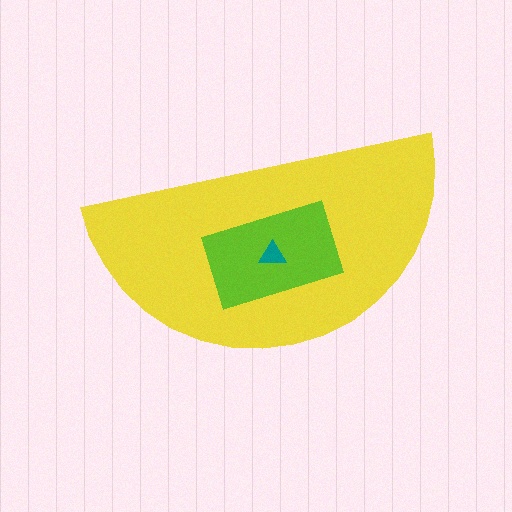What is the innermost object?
The teal triangle.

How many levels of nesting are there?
3.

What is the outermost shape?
The yellow semicircle.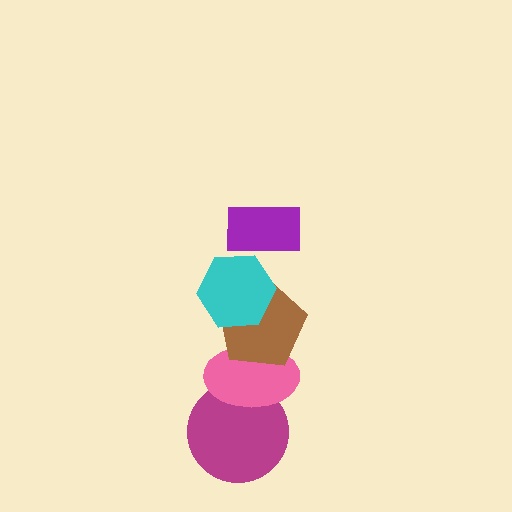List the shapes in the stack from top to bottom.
From top to bottom: the purple rectangle, the cyan hexagon, the brown pentagon, the pink ellipse, the magenta circle.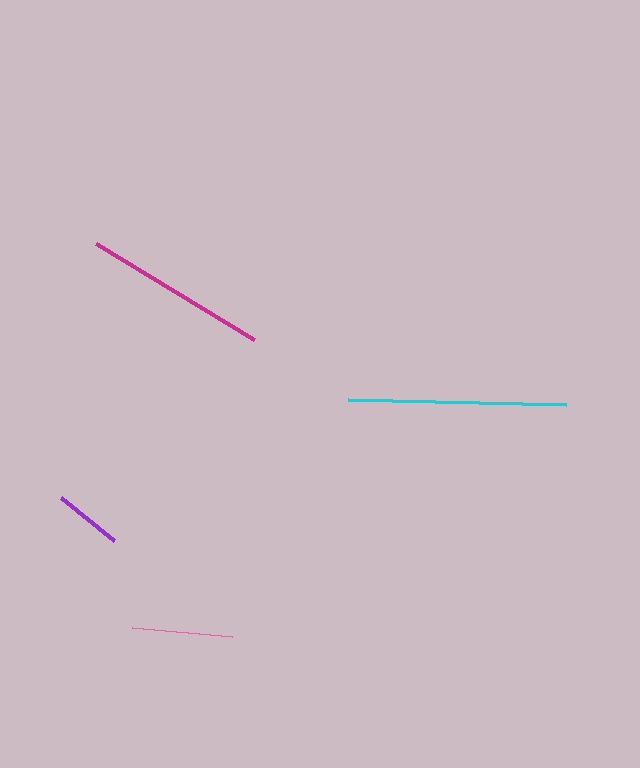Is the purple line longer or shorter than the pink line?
The pink line is longer than the purple line.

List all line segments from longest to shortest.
From longest to shortest: cyan, magenta, pink, purple.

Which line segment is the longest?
The cyan line is the longest at approximately 218 pixels.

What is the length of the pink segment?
The pink segment is approximately 101 pixels long.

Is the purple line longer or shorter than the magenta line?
The magenta line is longer than the purple line.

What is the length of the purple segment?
The purple segment is approximately 68 pixels long.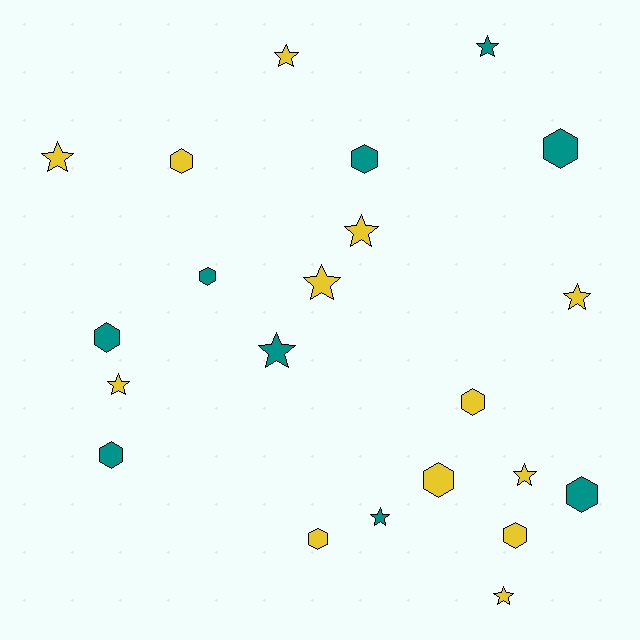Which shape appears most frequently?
Hexagon, with 11 objects.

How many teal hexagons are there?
There are 6 teal hexagons.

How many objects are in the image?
There are 22 objects.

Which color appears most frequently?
Yellow, with 13 objects.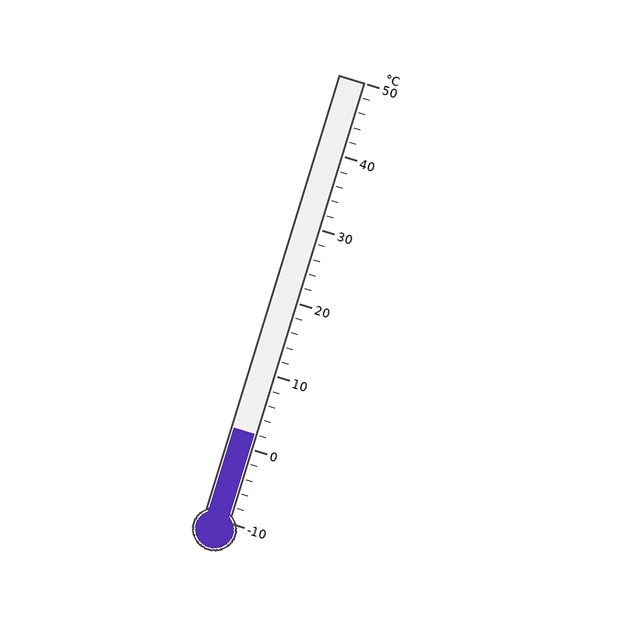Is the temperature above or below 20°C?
The temperature is below 20°C.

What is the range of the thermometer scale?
The thermometer scale ranges from -10°C to 50°C.